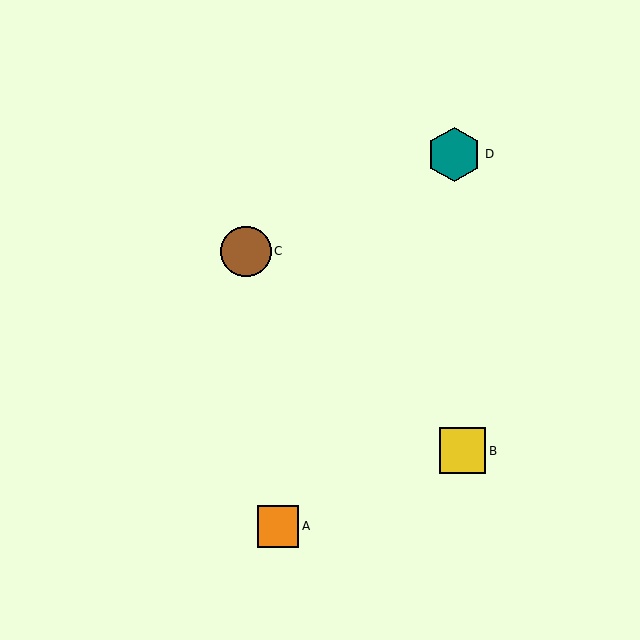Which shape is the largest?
The teal hexagon (labeled D) is the largest.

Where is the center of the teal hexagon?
The center of the teal hexagon is at (454, 154).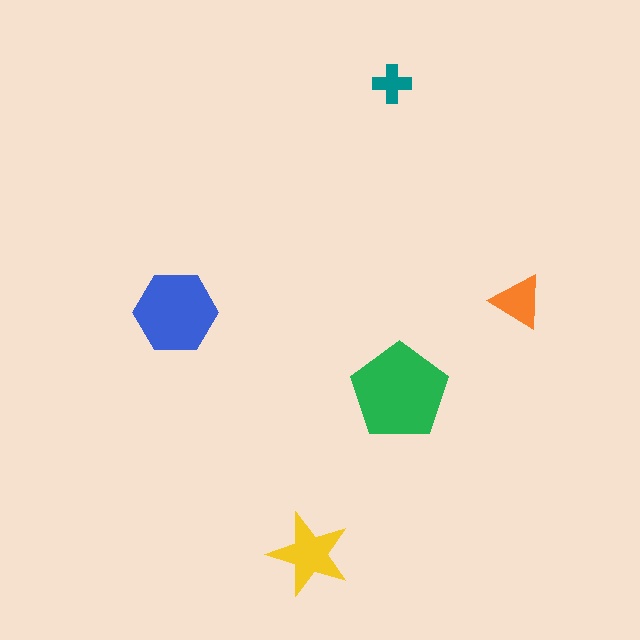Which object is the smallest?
The teal cross.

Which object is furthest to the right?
The orange triangle is rightmost.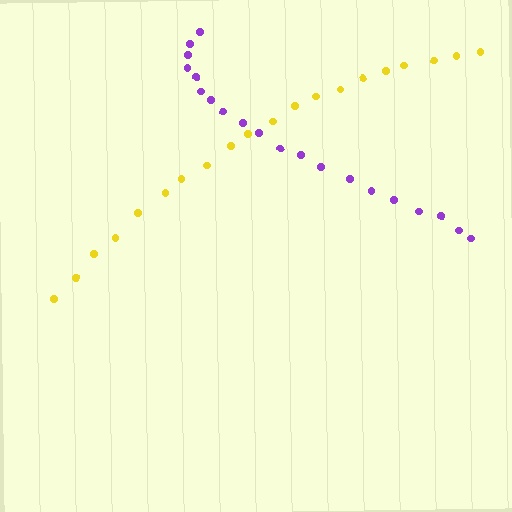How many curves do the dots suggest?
There are 2 distinct paths.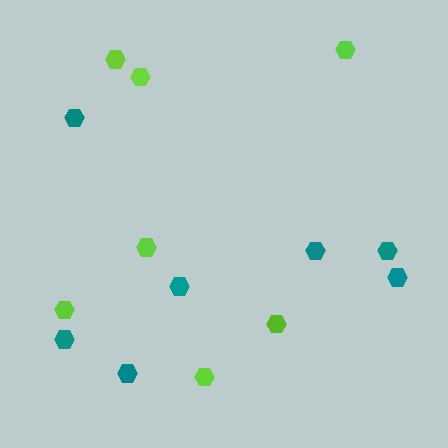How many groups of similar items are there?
There are 2 groups: one group of teal hexagons (7) and one group of lime hexagons (7).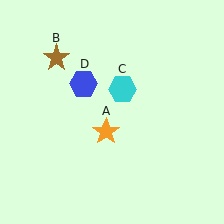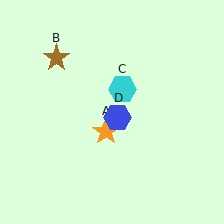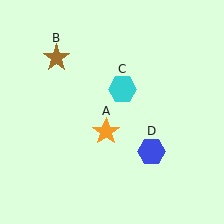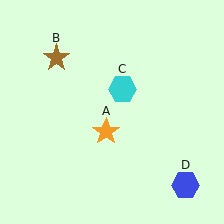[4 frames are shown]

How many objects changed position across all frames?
1 object changed position: blue hexagon (object D).